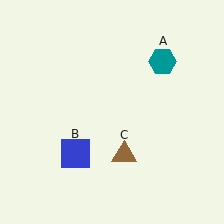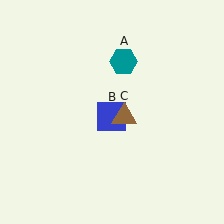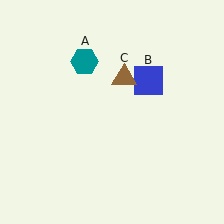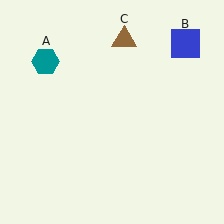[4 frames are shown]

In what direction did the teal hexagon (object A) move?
The teal hexagon (object A) moved left.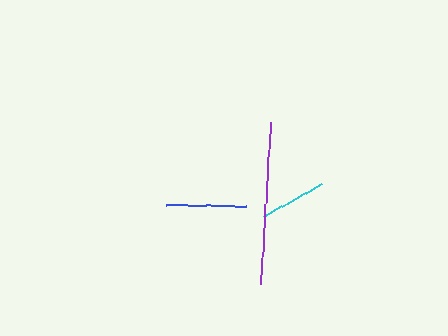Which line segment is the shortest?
The cyan line is the shortest at approximately 66 pixels.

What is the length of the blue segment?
The blue segment is approximately 80 pixels long.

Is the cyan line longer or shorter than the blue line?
The blue line is longer than the cyan line.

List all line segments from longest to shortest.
From longest to shortest: purple, blue, cyan.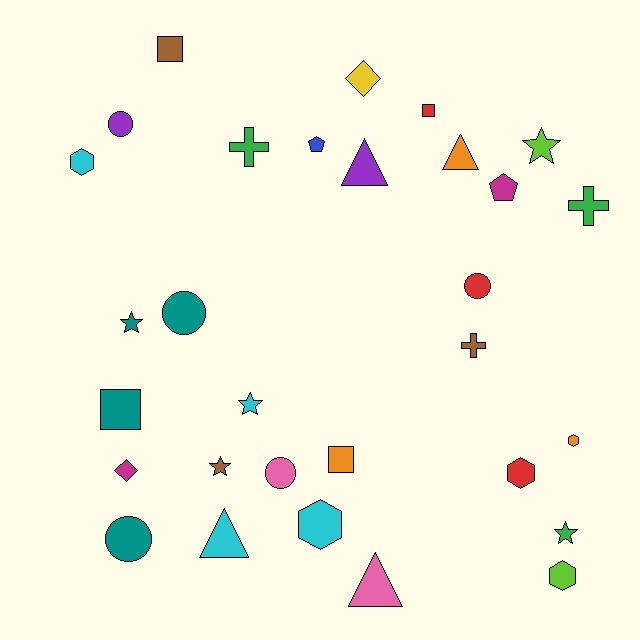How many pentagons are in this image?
There are 2 pentagons.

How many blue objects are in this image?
There is 1 blue object.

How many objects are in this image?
There are 30 objects.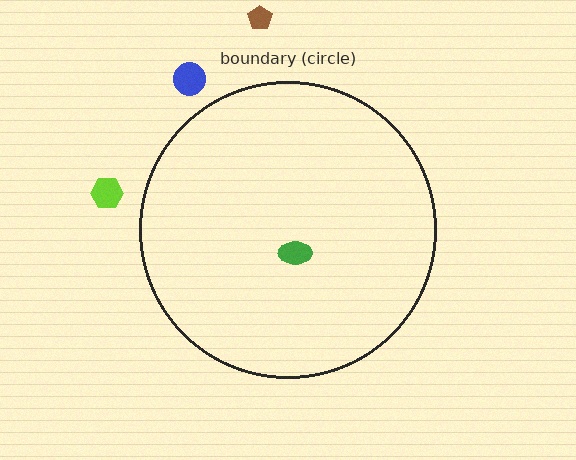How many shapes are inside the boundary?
1 inside, 3 outside.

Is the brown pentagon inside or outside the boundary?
Outside.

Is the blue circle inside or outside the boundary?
Outside.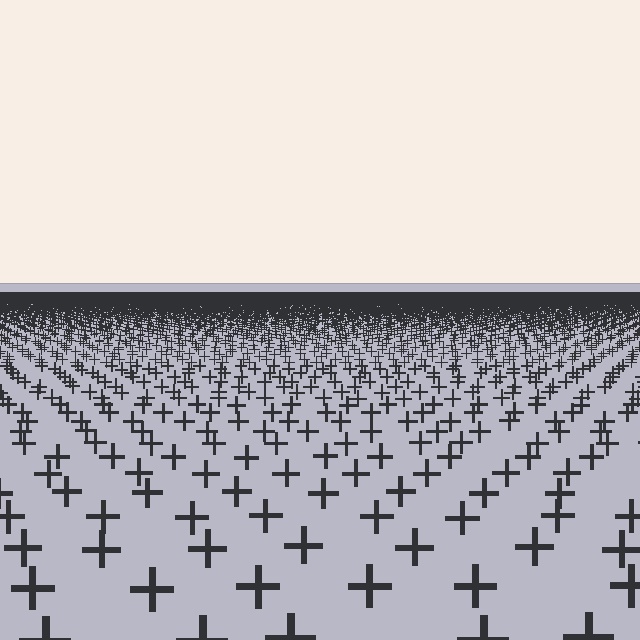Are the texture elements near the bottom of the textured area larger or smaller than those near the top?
Larger. Near the bottom, elements are closer to the viewer and appear at a bigger on-screen size.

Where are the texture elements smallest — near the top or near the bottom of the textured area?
Near the top.